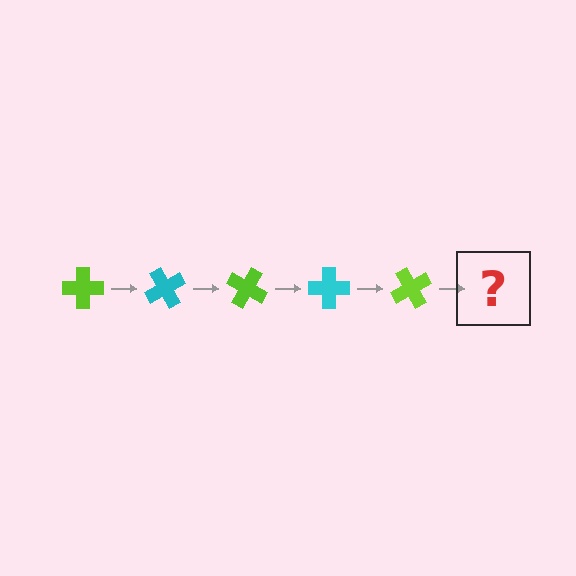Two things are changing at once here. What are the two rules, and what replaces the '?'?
The two rules are that it rotates 60 degrees each step and the color cycles through lime and cyan. The '?' should be a cyan cross, rotated 300 degrees from the start.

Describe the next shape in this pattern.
It should be a cyan cross, rotated 300 degrees from the start.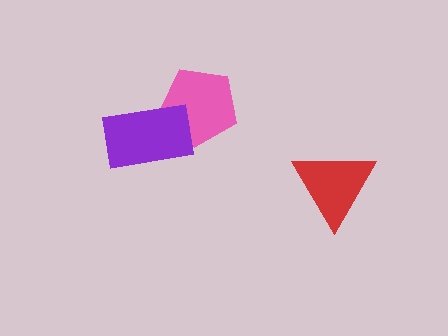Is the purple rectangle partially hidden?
No, no other shape covers it.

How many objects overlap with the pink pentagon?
1 object overlaps with the pink pentagon.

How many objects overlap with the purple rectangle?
1 object overlaps with the purple rectangle.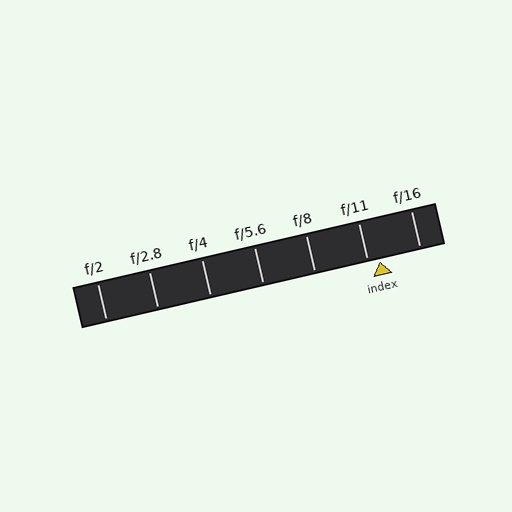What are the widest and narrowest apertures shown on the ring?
The widest aperture shown is f/2 and the narrowest is f/16.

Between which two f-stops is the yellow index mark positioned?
The index mark is between f/11 and f/16.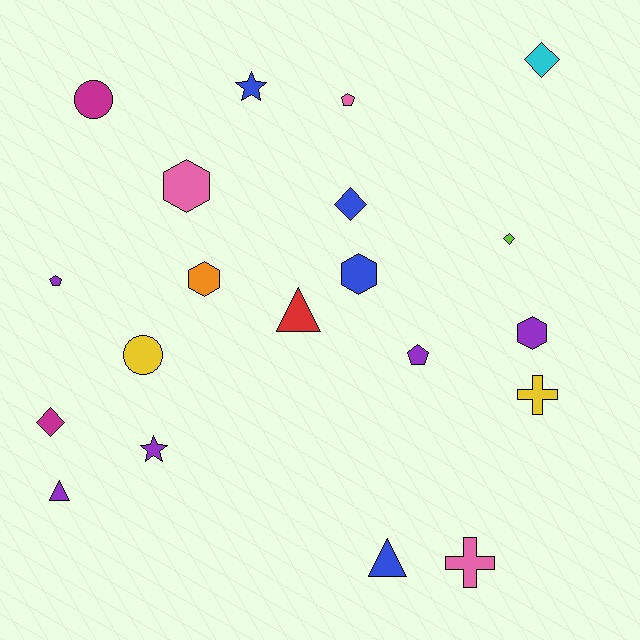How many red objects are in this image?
There is 1 red object.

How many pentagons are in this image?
There are 3 pentagons.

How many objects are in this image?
There are 20 objects.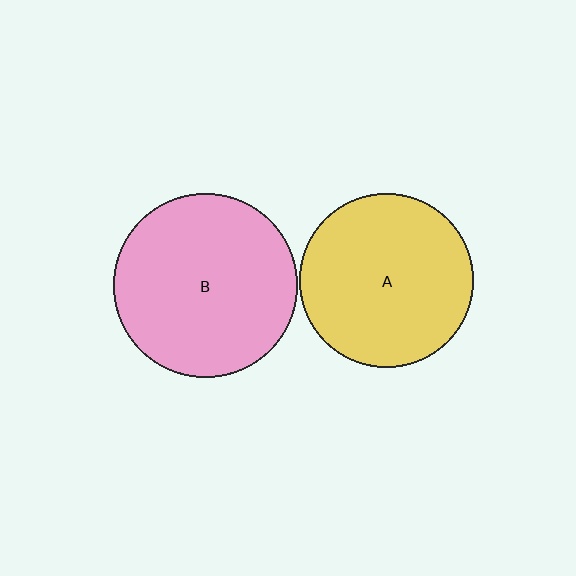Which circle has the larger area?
Circle B (pink).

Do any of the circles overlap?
No, none of the circles overlap.